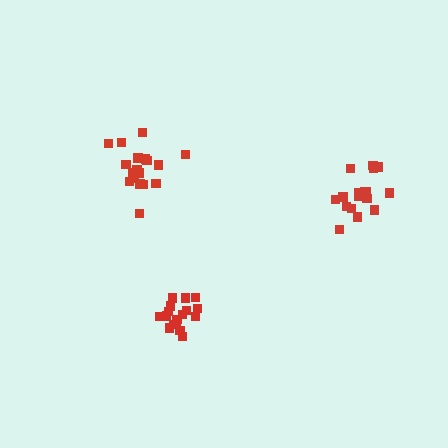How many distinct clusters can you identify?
There are 3 distinct clusters.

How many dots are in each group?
Group 1: 17 dots, Group 2: 18 dots, Group 3: 17 dots (52 total).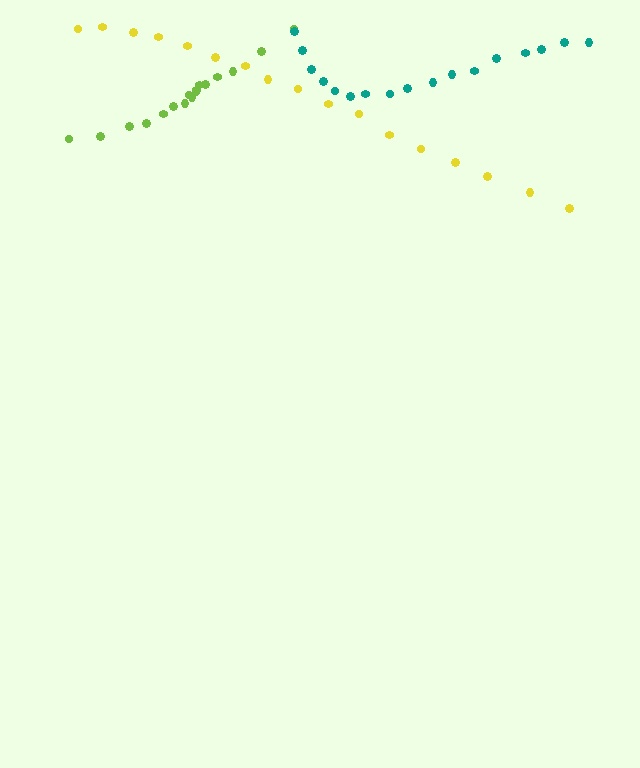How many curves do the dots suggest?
There are 3 distinct paths.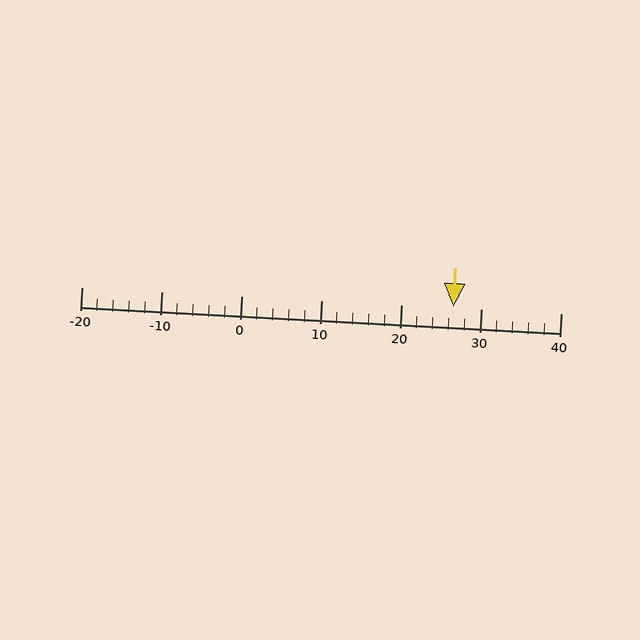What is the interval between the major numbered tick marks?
The major tick marks are spaced 10 units apart.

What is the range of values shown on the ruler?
The ruler shows values from -20 to 40.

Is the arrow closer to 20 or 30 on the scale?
The arrow is closer to 30.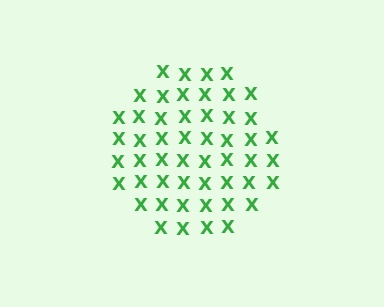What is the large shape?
The large shape is a circle.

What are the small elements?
The small elements are letter X's.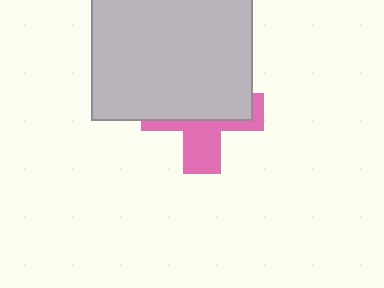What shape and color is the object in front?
The object in front is a light gray square.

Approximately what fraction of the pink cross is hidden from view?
Roughly 61% of the pink cross is hidden behind the light gray square.